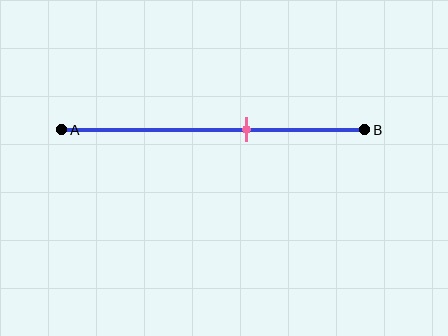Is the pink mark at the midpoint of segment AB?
No, the mark is at about 60% from A, not at the 50% midpoint.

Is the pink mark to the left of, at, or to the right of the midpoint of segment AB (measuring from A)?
The pink mark is to the right of the midpoint of segment AB.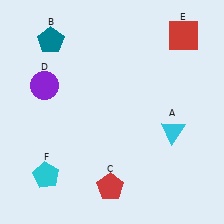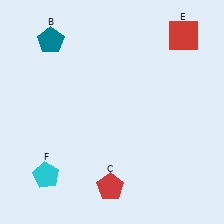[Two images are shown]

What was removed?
The cyan triangle (A), the purple circle (D) were removed in Image 2.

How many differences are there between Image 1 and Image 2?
There are 2 differences between the two images.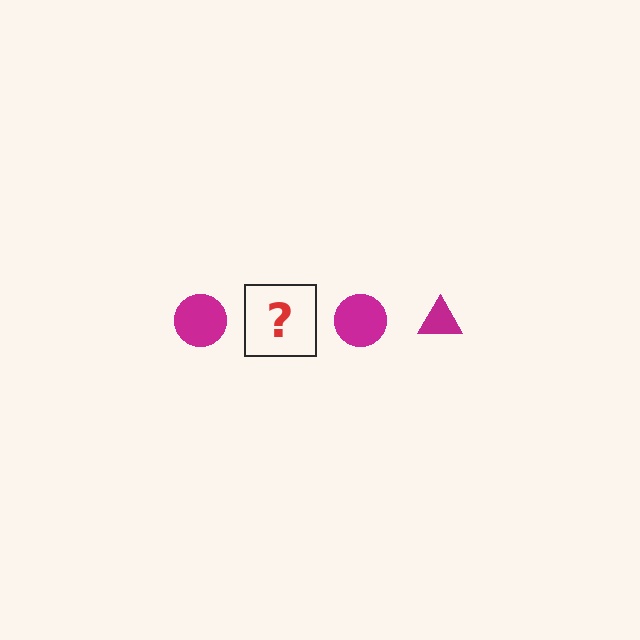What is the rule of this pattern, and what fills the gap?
The rule is that the pattern cycles through circle, triangle shapes in magenta. The gap should be filled with a magenta triangle.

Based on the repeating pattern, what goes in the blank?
The blank should be a magenta triangle.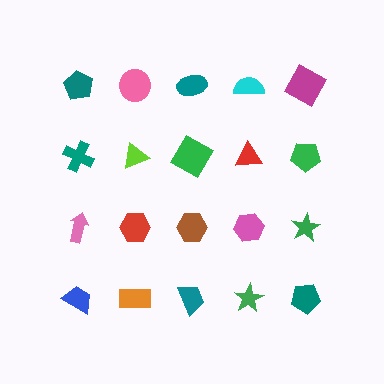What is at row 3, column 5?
A green star.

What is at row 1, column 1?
A teal pentagon.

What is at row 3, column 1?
A pink arrow.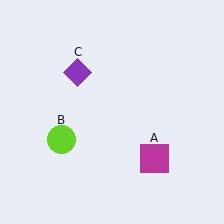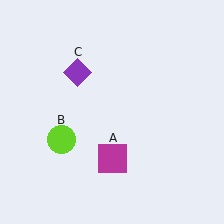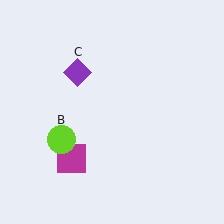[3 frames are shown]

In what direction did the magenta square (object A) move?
The magenta square (object A) moved left.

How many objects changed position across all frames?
1 object changed position: magenta square (object A).